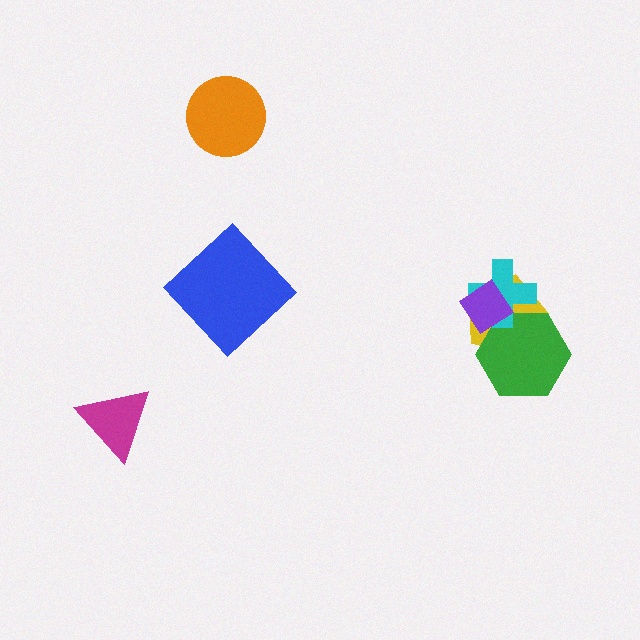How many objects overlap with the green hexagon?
3 objects overlap with the green hexagon.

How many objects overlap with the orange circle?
0 objects overlap with the orange circle.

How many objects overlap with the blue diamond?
0 objects overlap with the blue diamond.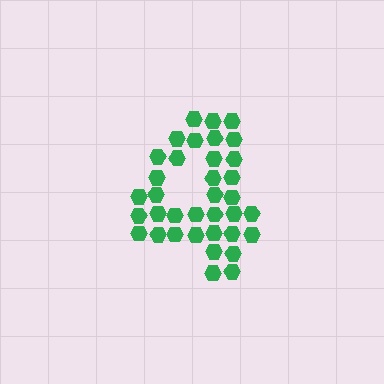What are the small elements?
The small elements are hexagons.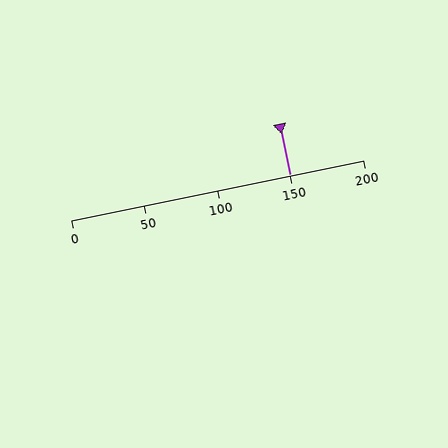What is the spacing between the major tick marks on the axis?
The major ticks are spaced 50 apart.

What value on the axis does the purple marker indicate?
The marker indicates approximately 150.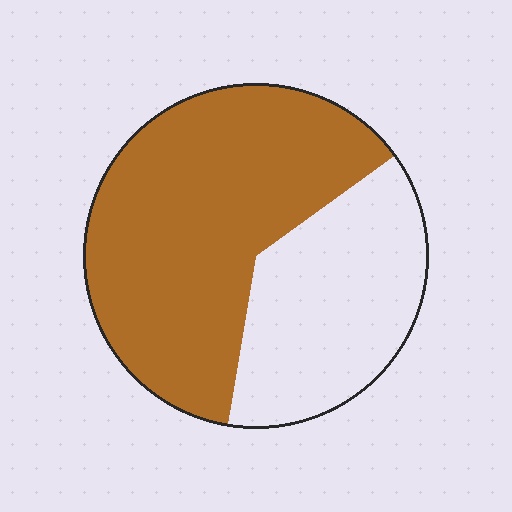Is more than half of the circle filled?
Yes.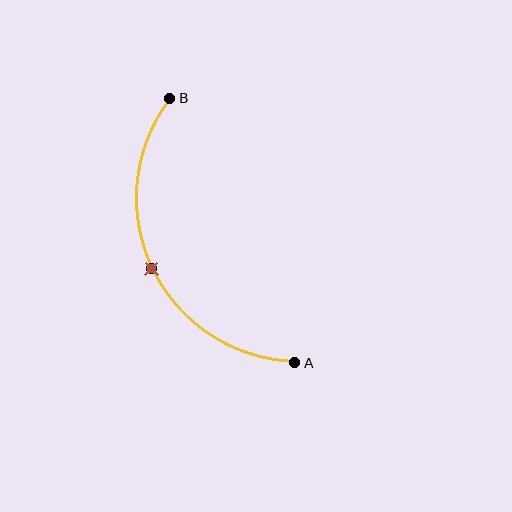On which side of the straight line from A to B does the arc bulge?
The arc bulges to the left of the straight line connecting A and B.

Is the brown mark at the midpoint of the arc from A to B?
Yes. The brown mark lies on the arc at equal arc-length from both A and B — it is the arc midpoint.